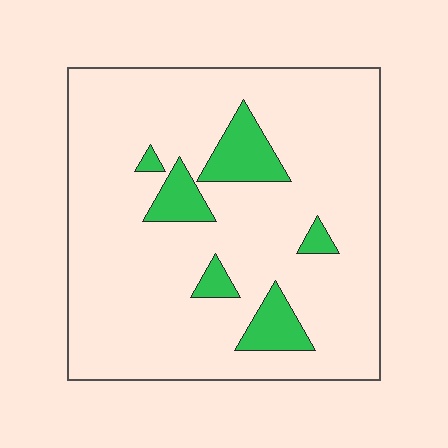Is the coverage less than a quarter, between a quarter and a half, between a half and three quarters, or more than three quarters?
Less than a quarter.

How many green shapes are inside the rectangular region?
6.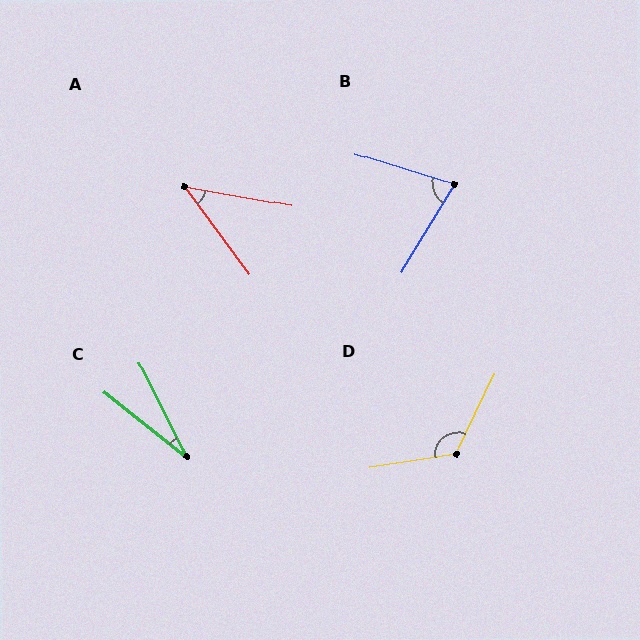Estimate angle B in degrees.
Approximately 76 degrees.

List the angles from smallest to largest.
C (25°), A (43°), B (76°), D (124°).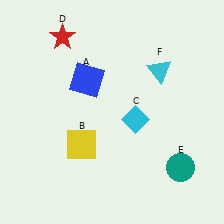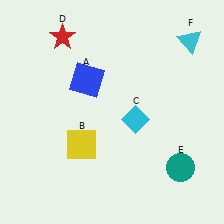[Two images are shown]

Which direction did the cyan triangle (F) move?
The cyan triangle (F) moved right.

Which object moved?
The cyan triangle (F) moved right.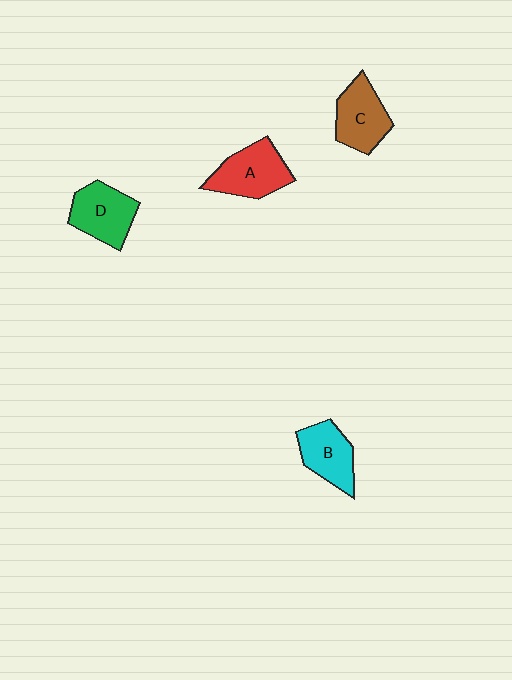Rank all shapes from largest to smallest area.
From largest to smallest: A (red), D (green), C (brown), B (cyan).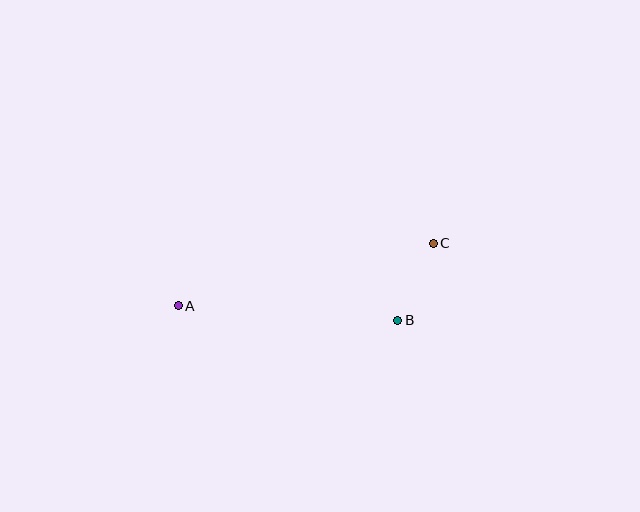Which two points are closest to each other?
Points B and C are closest to each other.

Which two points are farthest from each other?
Points A and C are farthest from each other.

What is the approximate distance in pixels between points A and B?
The distance between A and B is approximately 220 pixels.